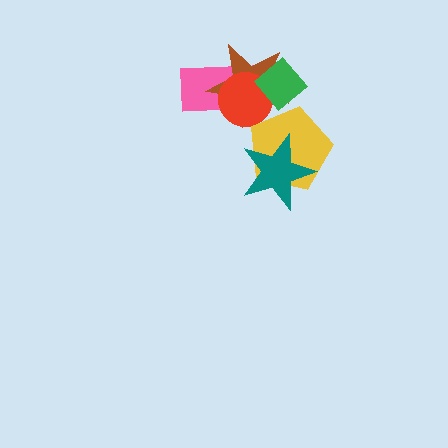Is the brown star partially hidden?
Yes, it is partially covered by another shape.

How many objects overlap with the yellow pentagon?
2 objects overlap with the yellow pentagon.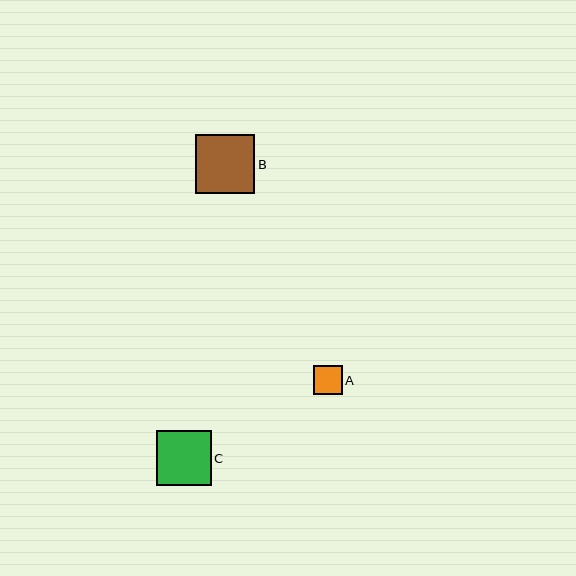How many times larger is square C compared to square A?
Square C is approximately 1.9 times the size of square A.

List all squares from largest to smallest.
From largest to smallest: B, C, A.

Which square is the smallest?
Square A is the smallest with a size of approximately 29 pixels.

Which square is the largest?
Square B is the largest with a size of approximately 60 pixels.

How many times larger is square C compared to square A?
Square C is approximately 1.9 times the size of square A.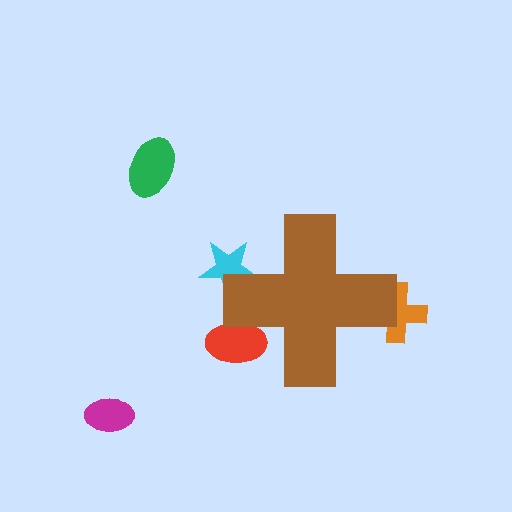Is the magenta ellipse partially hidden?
No, the magenta ellipse is fully visible.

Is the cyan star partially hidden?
Yes, the cyan star is partially hidden behind the brown cross.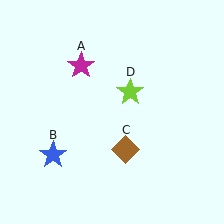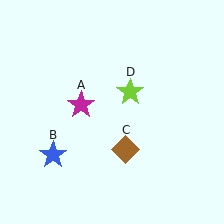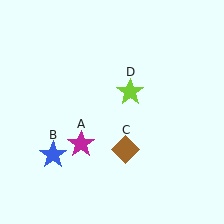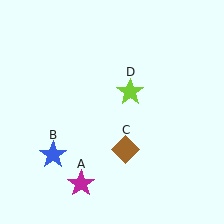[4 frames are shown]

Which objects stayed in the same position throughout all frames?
Blue star (object B) and brown diamond (object C) and lime star (object D) remained stationary.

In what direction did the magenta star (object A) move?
The magenta star (object A) moved down.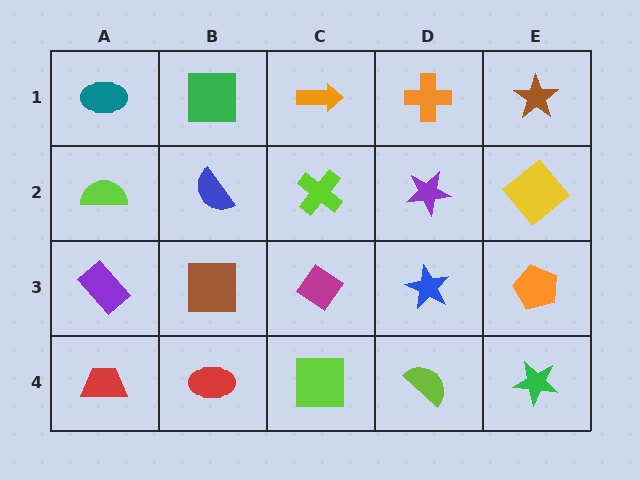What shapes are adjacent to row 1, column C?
A lime cross (row 2, column C), a green square (row 1, column B), an orange cross (row 1, column D).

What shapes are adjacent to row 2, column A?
A teal ellipse (row 1, column A), a purple rectangle (row 3, column A), a blue semicircle (row 2, column B).